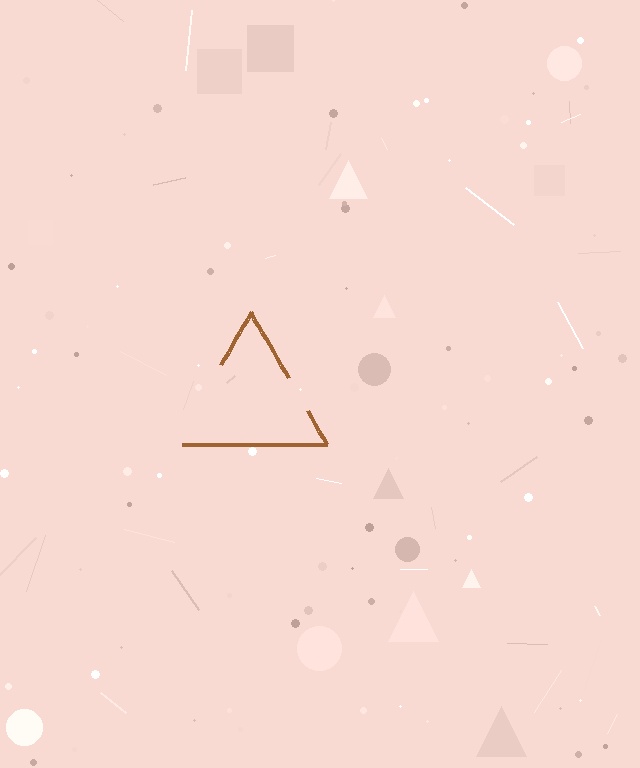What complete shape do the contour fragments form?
The contour fragments form a triangle.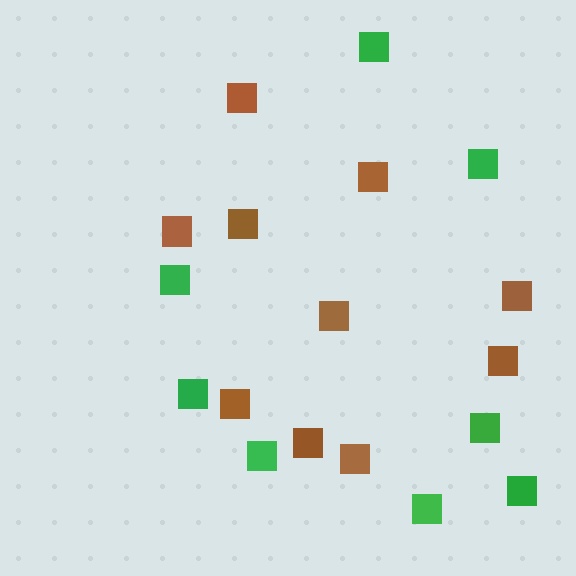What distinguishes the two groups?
There are 2 groups: one group of green squares (8) and one group of brown squares (10).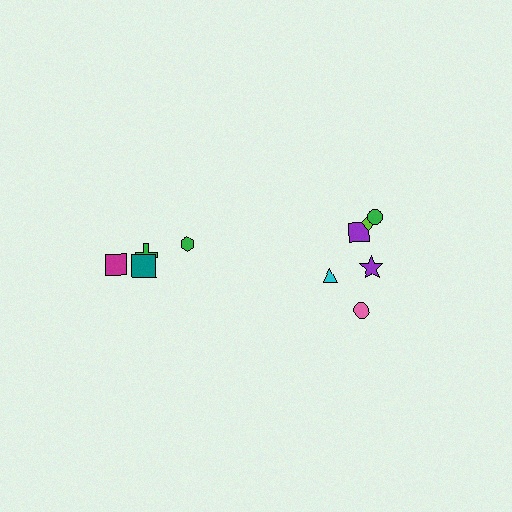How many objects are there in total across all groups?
There are 10 objects.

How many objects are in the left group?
There are 4 objects.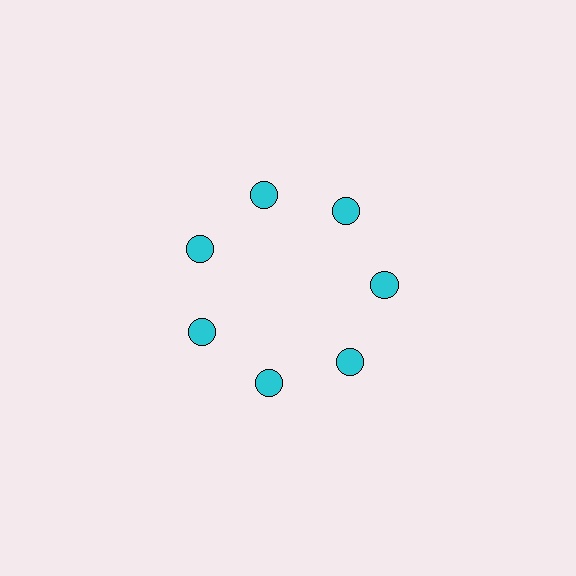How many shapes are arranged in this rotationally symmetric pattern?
There are 7 shapes, arranged in 7 groups of 1.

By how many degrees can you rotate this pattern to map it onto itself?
The pattern maps onto itself every 51 degrees of rotation.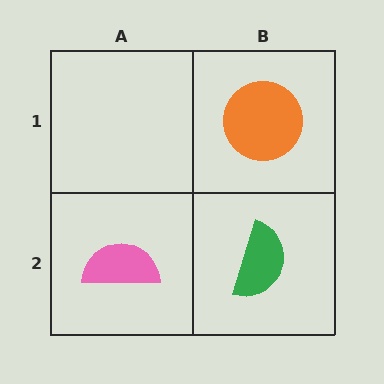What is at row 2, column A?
A pink semicircle.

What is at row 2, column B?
A green semicircle.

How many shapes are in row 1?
1 shape.